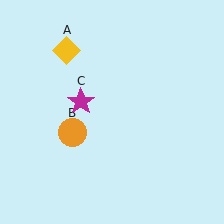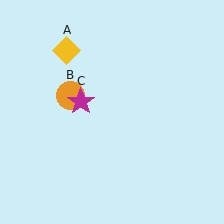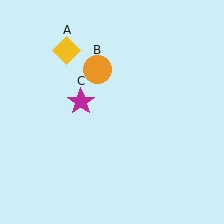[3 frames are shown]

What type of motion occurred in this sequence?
The orange circle (object B) rotated clockwise around the center of the scene.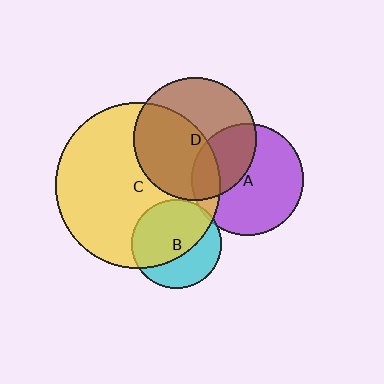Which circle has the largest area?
Circle C (yellow).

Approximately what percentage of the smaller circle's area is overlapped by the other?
Approximately 5%.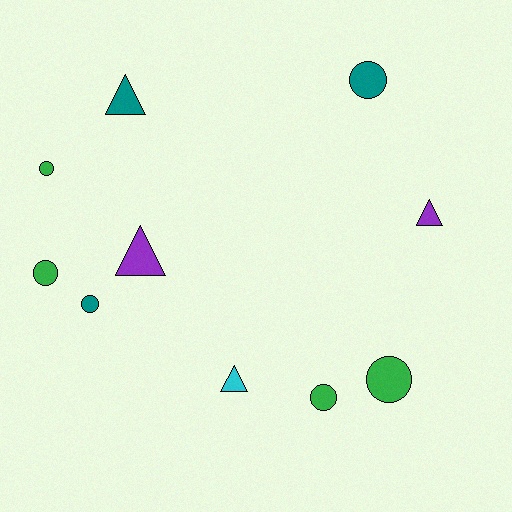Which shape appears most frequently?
Circle, with 6 objects.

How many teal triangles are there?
There is 1 teal triangle.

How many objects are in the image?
There are 10 objects.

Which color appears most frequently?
Green, with 4 objects.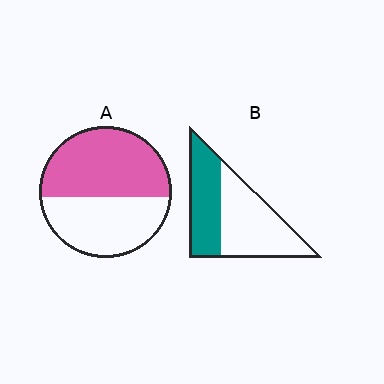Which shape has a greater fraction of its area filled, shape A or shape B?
Shape A.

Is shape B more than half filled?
No.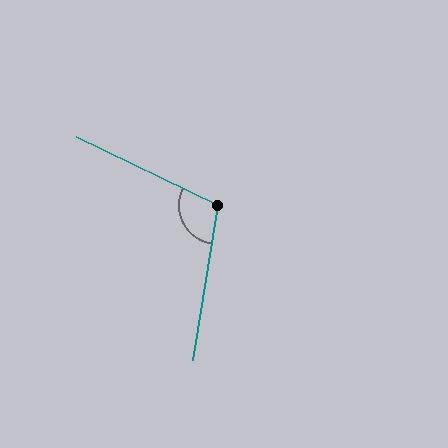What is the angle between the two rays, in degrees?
Approximately 107 degrees.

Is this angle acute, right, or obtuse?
It is obtuse.